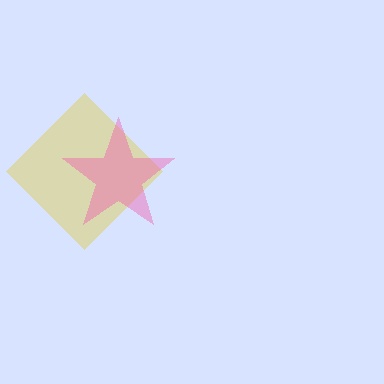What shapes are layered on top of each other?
The layered shapes are: a yellow diamond, a pink star.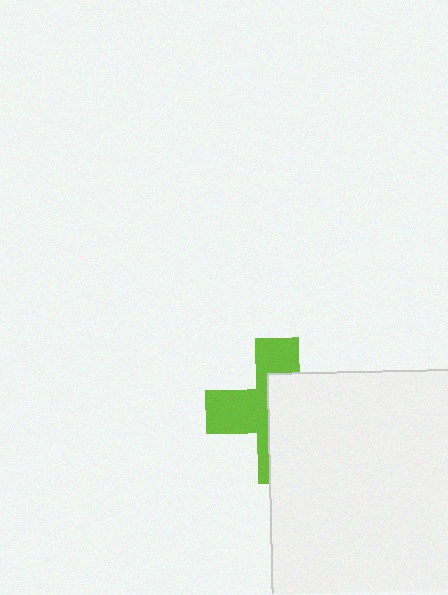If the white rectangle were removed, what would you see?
You would see the complete lime cross.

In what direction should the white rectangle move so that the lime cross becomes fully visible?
The white rectangle should move right. That is the shortest direction to clear the overlap and leave the lime cross fully visible.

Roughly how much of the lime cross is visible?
About half of it is visible (roughly 46%).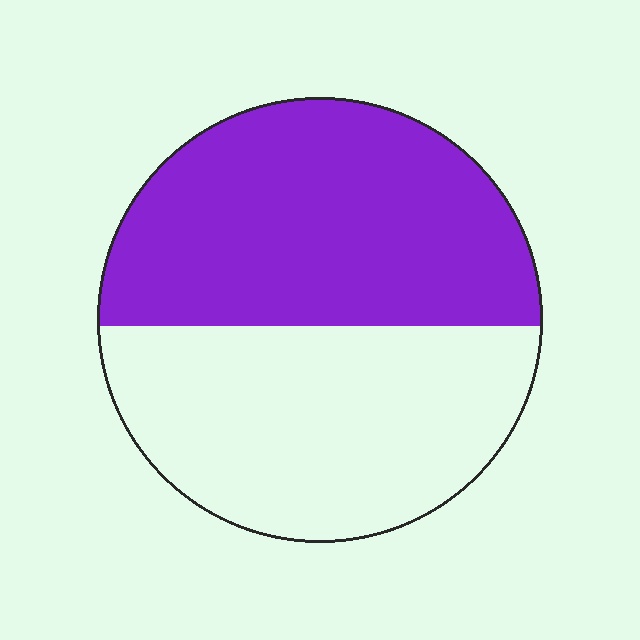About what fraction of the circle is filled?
About one half (1/2).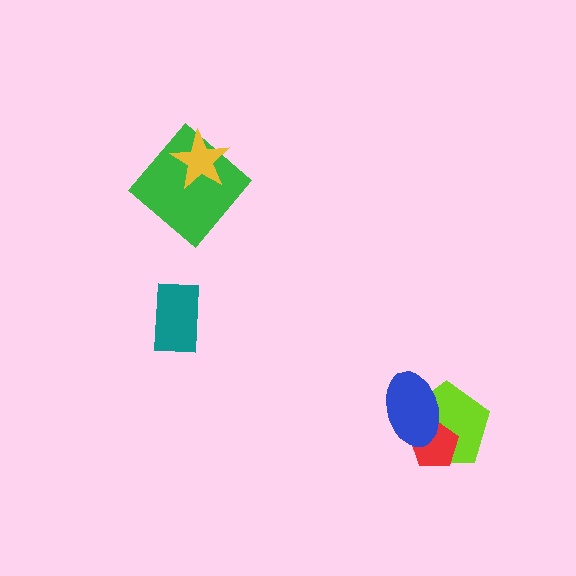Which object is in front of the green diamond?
The yellow star is in front of the green diamond.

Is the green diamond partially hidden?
Yes, it is partially covered by another shape.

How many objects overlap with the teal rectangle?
0 objects overlap with the teal rectangle.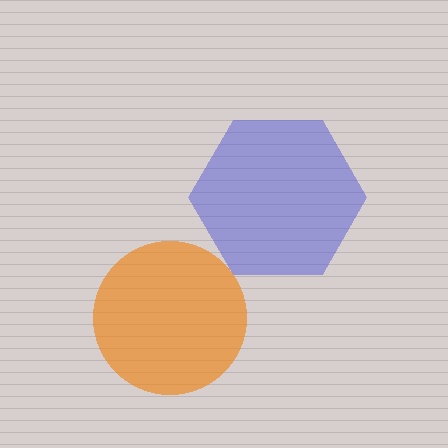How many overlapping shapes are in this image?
There are 2 overlapping shapes in the image.